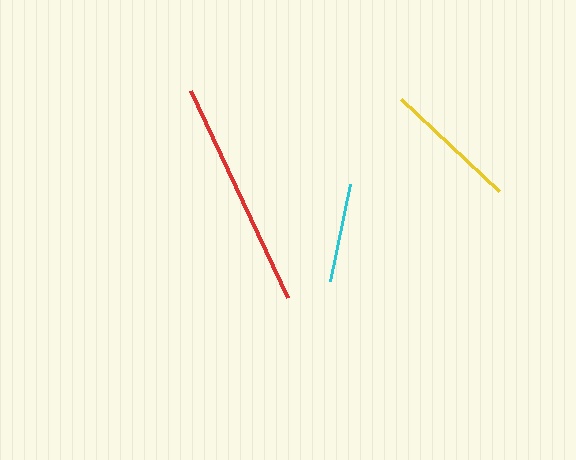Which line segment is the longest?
The red line is the longest at approximately 229 pixels.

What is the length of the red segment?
The red segment is approximately 229 pixels long.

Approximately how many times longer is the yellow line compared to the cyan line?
The yellow line is approximately 1.4 times the length of the cyan line.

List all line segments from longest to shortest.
From longest to shortest: red, yellow, cyan.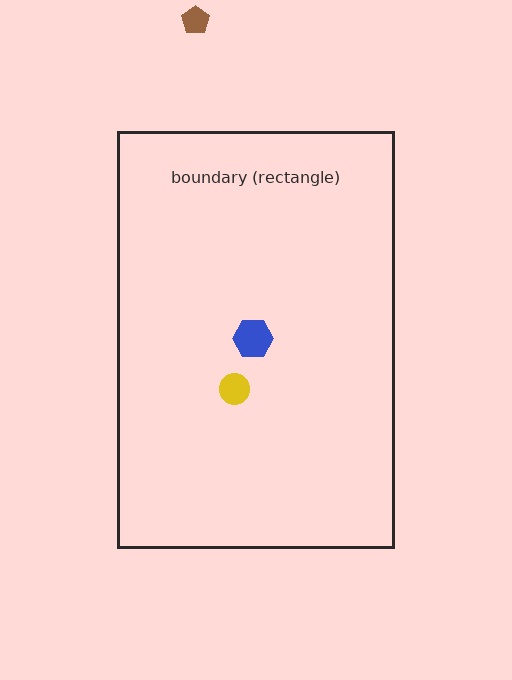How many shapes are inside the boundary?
2 inside, 1 outside.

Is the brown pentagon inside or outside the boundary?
Outside.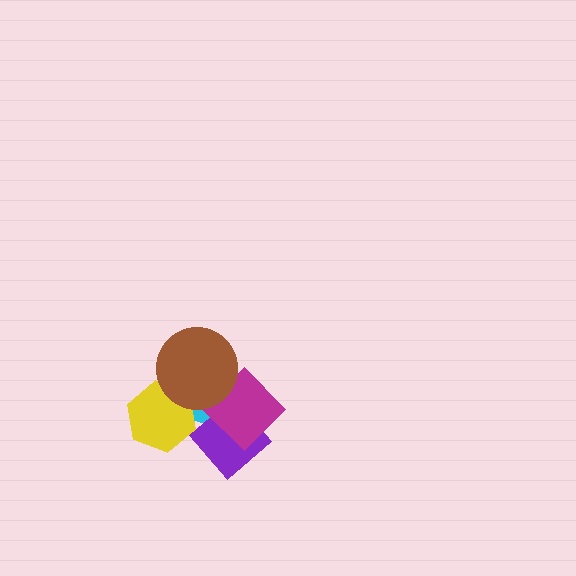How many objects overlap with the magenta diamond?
3 objects overlap with the magenta diamond.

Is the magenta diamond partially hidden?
Yes, it is partially covered by another shape.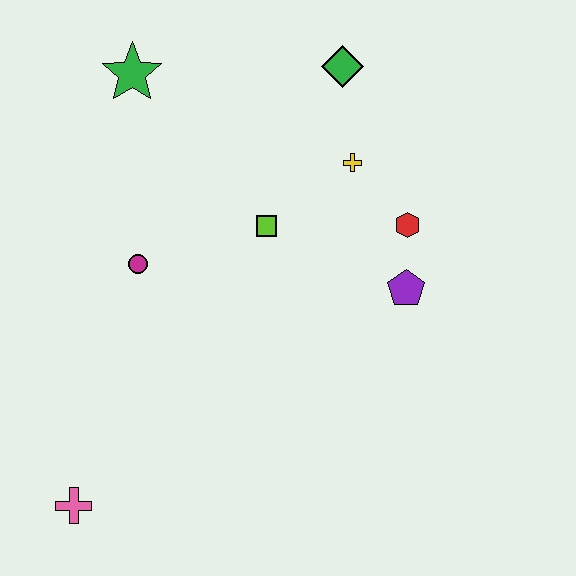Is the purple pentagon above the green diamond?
No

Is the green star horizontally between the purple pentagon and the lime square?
No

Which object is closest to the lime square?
The yellow cross is closest to the lime square.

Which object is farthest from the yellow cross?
The pink cross is farthest from the yellow cross.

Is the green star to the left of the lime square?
Yes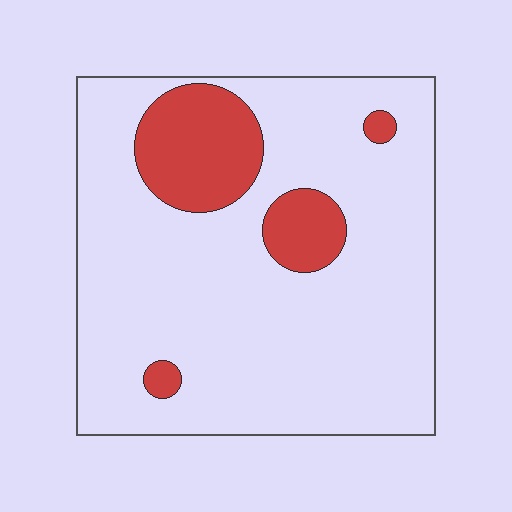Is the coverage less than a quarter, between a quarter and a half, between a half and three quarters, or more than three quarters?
Less than a quarter.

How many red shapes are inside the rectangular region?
4.